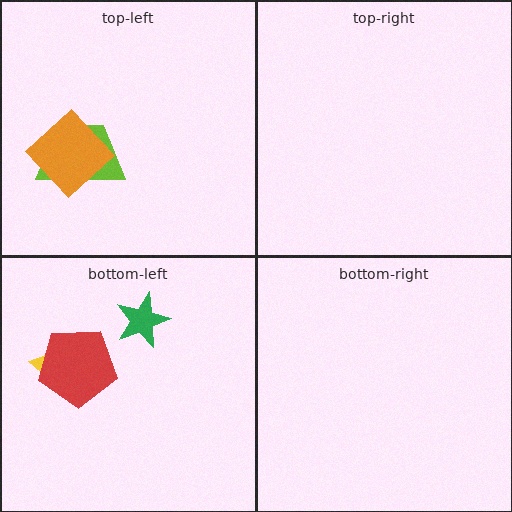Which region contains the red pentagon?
The bottom-left region.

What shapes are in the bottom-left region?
The green star, the yellow triangle, the red pentagon.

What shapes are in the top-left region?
The lime trapezoid, the orange diamond.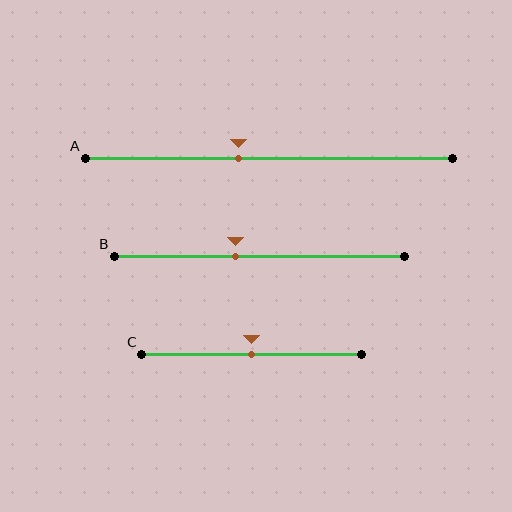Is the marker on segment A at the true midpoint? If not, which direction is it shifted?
No, the marker on segment A is shifted to the left by about 8% of the segment length.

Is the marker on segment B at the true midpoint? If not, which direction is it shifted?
No, the marker on segment B is shifted to the left by about 8% of the segment length.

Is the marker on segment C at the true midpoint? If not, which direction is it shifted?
Yes, the marker on segment C is at the true midpoint.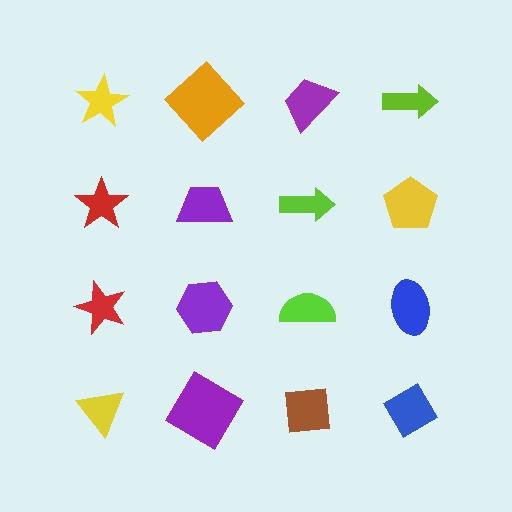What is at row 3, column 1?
A red star.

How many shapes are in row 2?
4 shapes.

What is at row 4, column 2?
A purple diamond.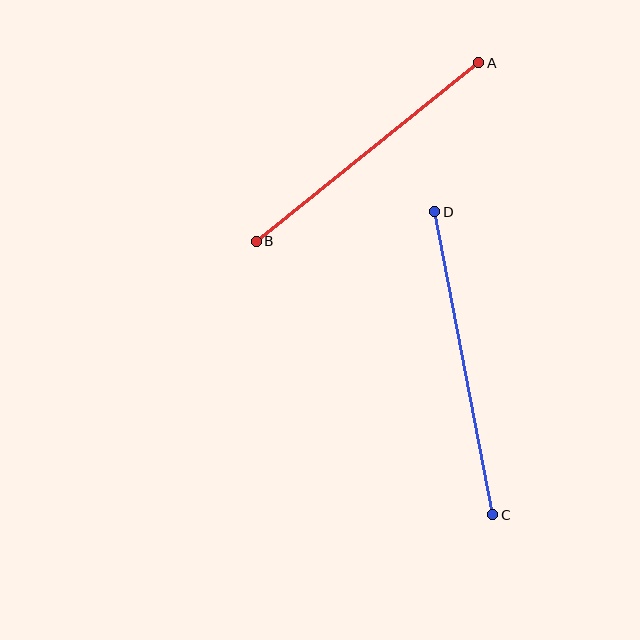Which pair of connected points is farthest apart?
Points C and D are farthest apart.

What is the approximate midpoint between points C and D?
The midpoint is at approximately (464, 363) pixels.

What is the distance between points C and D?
The distance is approximately 308 pixels.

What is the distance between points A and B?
The distance is approximately 285 pixels.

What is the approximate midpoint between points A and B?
The midpoint is at approximately (367, 152) pixels.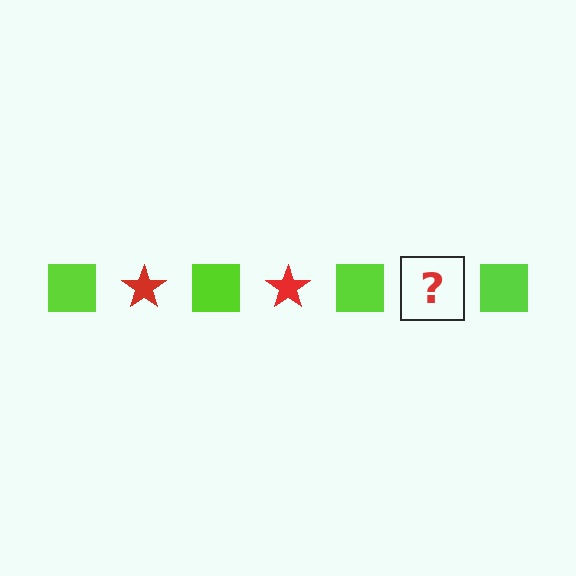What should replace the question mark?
The question mark should be replaced with a red star.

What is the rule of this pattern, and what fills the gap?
The rule is that the pattern alternates between lime square and red star. The gap should be filled with a red star.